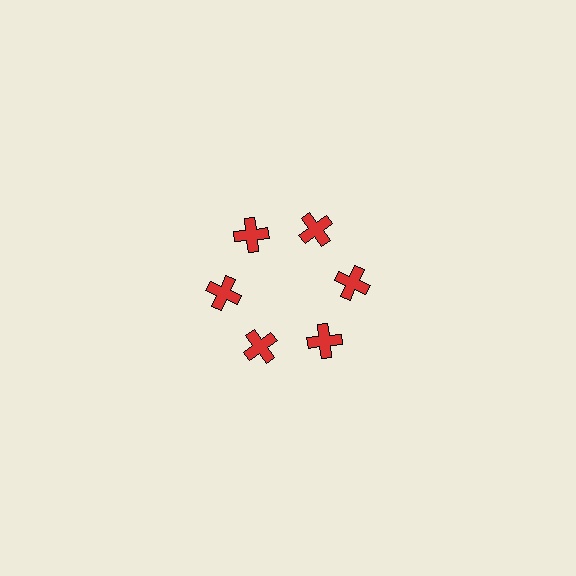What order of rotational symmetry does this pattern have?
This pattern has 6-fold rotational symmetry.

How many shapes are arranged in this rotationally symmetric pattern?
There are 6 shapes, arranged in 6 groups of 1.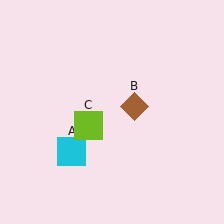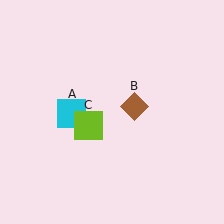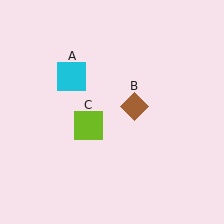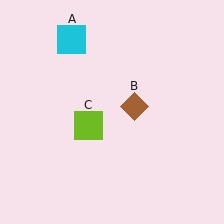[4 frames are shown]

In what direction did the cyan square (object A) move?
The cyan square (object A) moved up.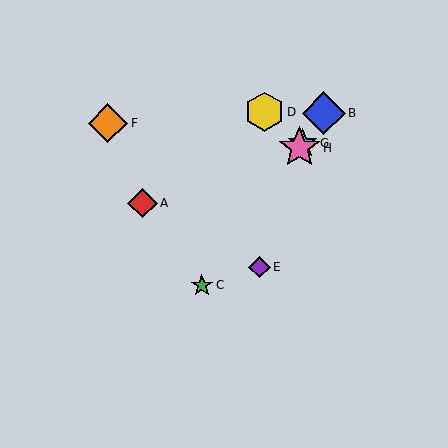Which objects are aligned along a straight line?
Objects B, C, G, H are aligned along a straight line.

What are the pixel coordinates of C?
Object C is at (202, 285).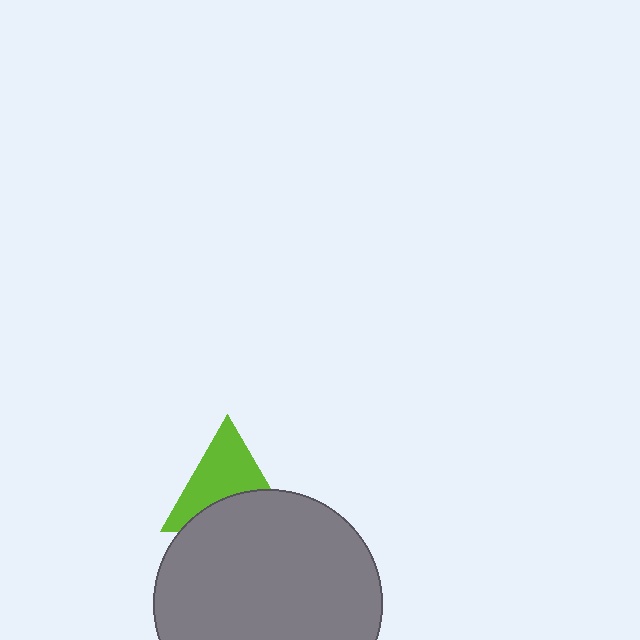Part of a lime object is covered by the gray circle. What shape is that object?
It is a triangle.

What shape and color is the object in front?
The object in front is a gray circle.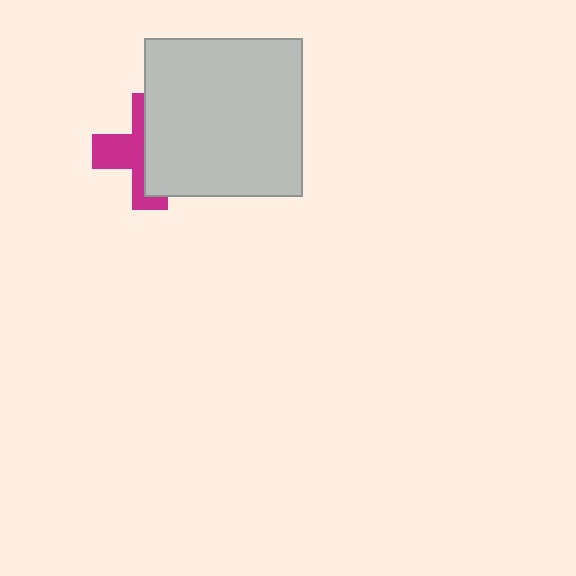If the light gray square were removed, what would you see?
You would see the complete magenta cross.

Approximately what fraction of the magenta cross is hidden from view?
Roughly 56% of the magenta cross is hidden behind the light gray square.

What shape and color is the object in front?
The object in front is a light gray square.